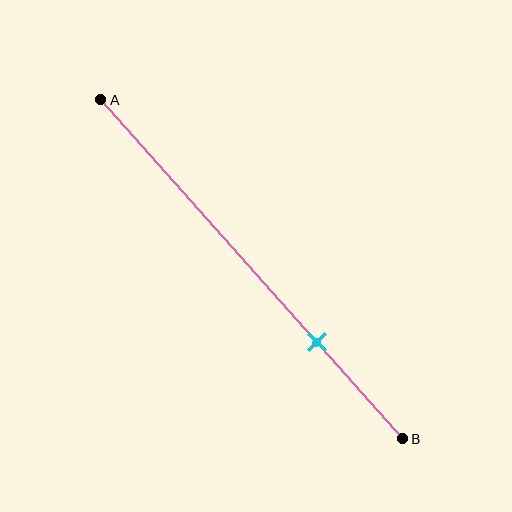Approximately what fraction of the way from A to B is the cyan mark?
The cyan mark is approximately 70% of the way from A to B.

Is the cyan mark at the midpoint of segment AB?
No, the mark is at about 70% from A, not at the 50% midpoint.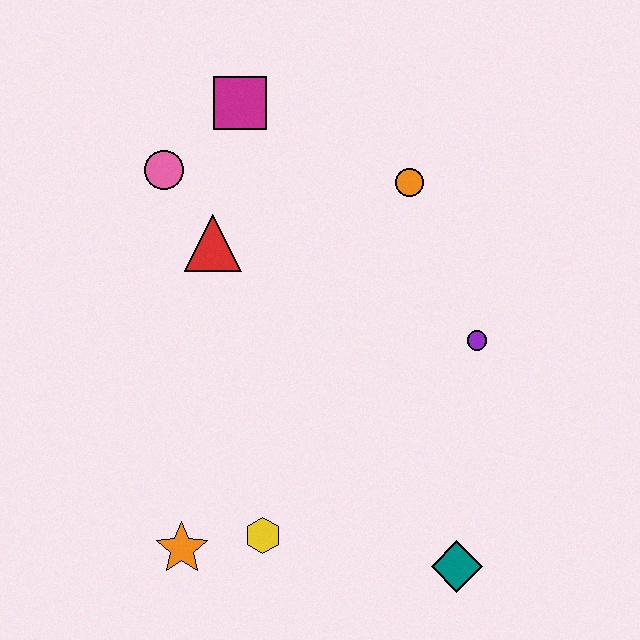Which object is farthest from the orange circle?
The orange star is farthest from the orange circle.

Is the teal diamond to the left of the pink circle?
No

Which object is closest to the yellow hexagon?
The orange star is closest to the yellow hexagon.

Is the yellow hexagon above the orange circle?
No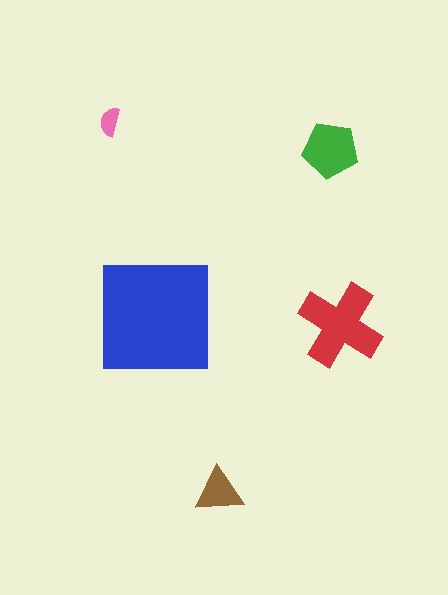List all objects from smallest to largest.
The pink semicircle, the brown triangle, the green pentagon, the red cross, the blue square.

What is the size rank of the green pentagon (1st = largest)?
3rd.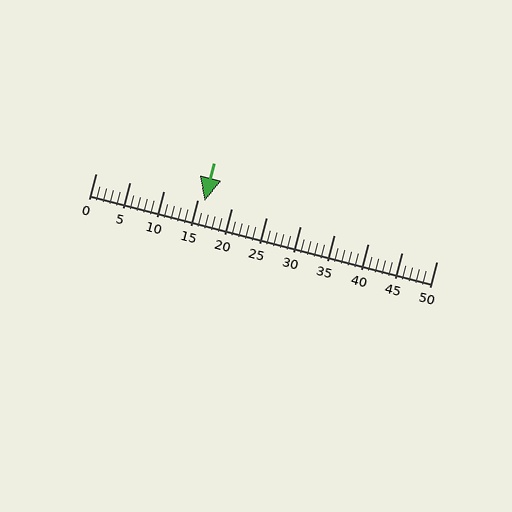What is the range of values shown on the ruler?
The ruler shows values from 0 to 50.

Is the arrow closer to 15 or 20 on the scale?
The arrow is closer to 15.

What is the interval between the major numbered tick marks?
The major tick marks are spaced 5 units apart.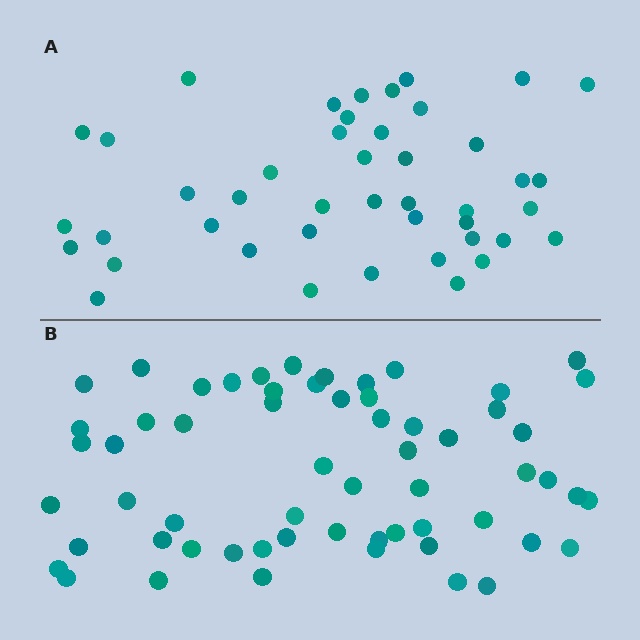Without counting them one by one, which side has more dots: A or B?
Region B (the bottom region) has more dots.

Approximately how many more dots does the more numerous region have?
Region B has approximately 15 more dots than region A.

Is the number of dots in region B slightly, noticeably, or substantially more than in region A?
Region B has noticeably more, but not dramatically so. The ratio is roughly 1.4 to 1.